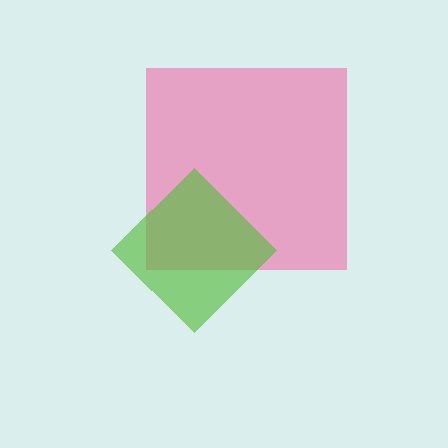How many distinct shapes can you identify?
There are 2 distinct shapes: a pink square, a lime diamond.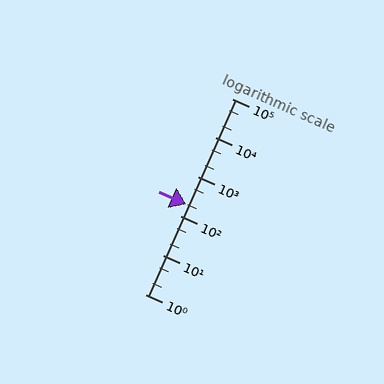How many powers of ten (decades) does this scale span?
The scale spans 5 decades, from 1 to 100000.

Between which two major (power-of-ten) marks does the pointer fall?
The pointer is between 100 and 1000.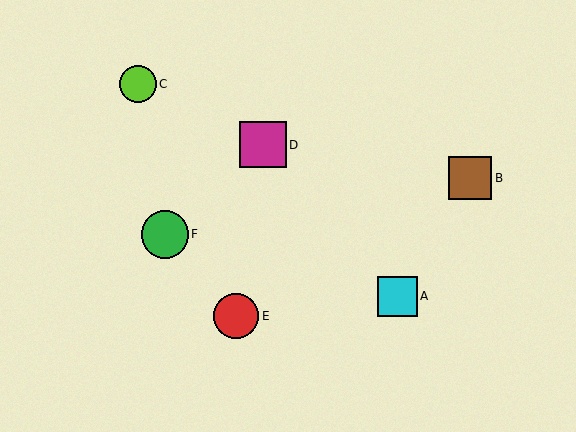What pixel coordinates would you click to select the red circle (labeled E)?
Click at (236, 316) to select the red circle E.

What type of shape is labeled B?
Shape B is a brown square.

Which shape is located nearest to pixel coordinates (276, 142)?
The magenta square (labeled D) at (263, 145) is nearest to that location.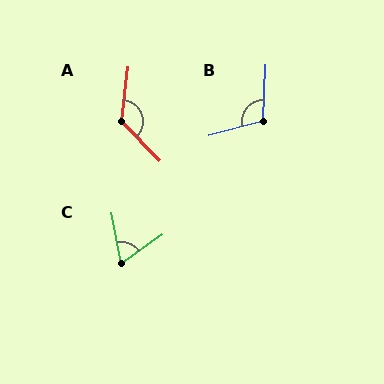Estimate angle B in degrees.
Approximately 107 degrees.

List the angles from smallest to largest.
C (65°), B (107°), A (129°).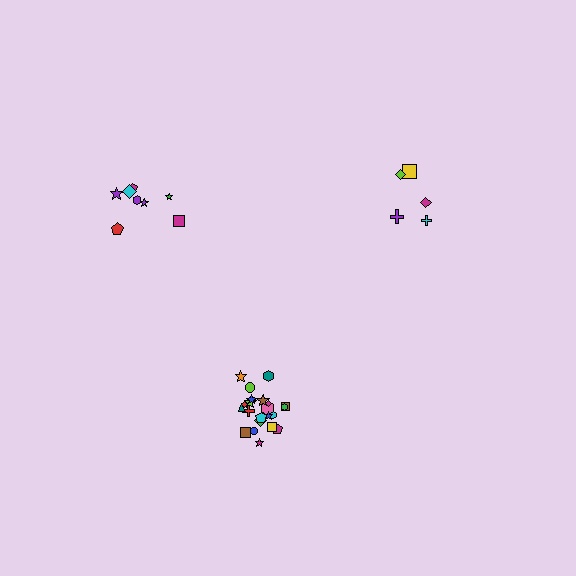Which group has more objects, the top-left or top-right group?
The top-left group.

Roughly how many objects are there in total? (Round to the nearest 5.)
Roughly 35 objects in total.